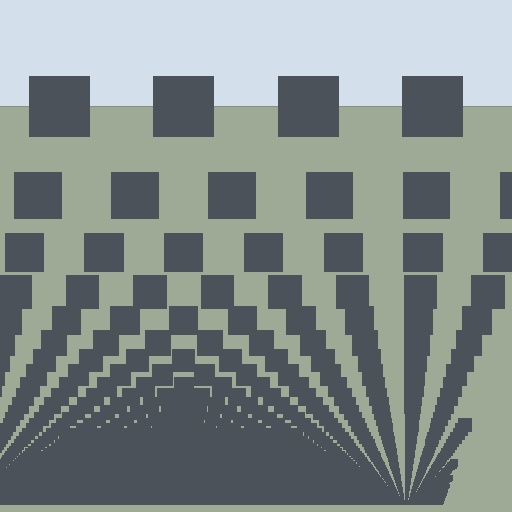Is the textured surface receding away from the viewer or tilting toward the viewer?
The surface appears to tilt toward the viewer. Texture elements get larger and sparser toward the top.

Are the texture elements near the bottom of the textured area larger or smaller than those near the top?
Smaller. The gradient is inverted — elements near the bottom are smaller and denser.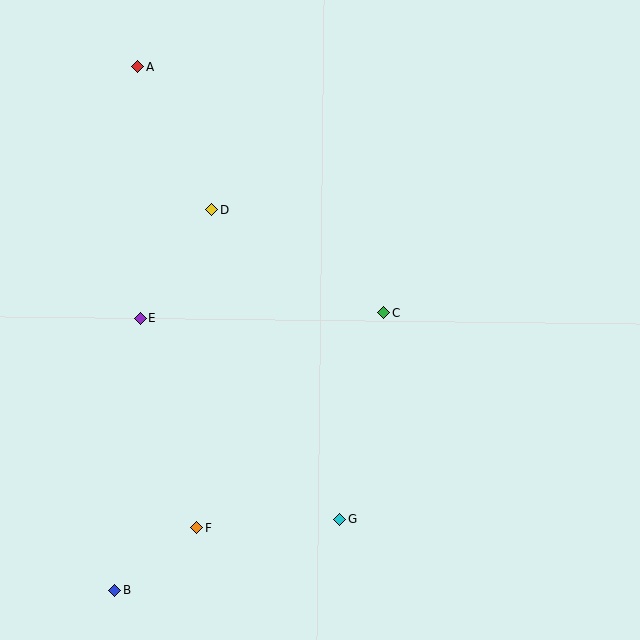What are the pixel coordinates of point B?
Point B is at (115, 590).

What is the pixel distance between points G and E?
The distance between G and E is 283 pixels.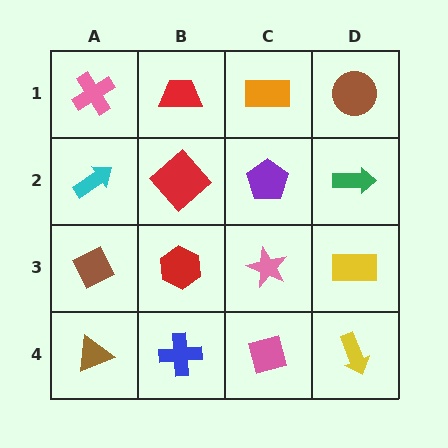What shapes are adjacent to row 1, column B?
A red diamond (row 2, column B), a pink cross (row 1, column A), an orange rectangle (row 1, column C).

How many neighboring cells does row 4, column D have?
2.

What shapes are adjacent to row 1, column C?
A purple pentagon (row 2, column C), a red trapezoid (row 1, column B), a brown circle (row 1, column D).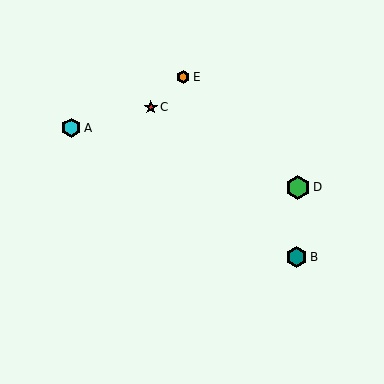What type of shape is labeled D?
Shape D is a green hexagon.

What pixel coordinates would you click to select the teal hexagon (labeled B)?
Click at (297, 257) to select the teal hexagon B.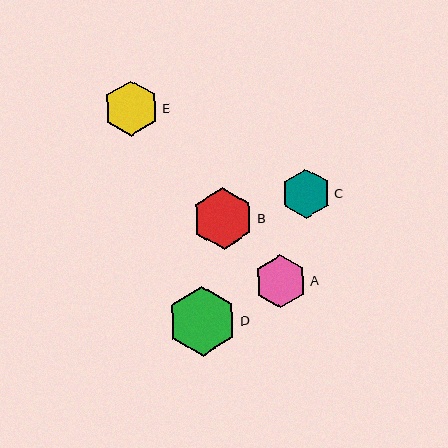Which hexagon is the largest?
Hexagon D is the largest with a size of approximately 70 pixels.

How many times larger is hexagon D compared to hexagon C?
Hexagon D is approximately 1.4 times the size of hexagon C.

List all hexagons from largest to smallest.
From largest to smallest: D, B, E, A, C.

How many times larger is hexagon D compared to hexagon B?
Hexagon D is approximately 1.1 times the size of hexagon B.